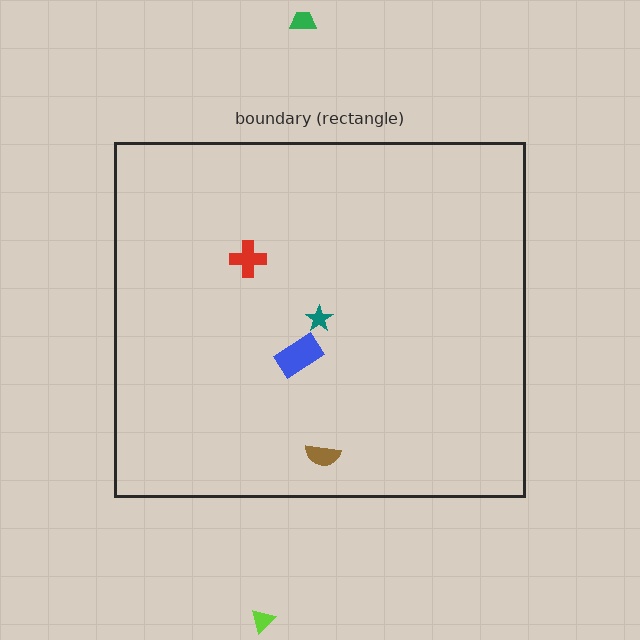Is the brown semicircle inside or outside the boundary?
Inside.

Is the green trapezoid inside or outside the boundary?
Outside.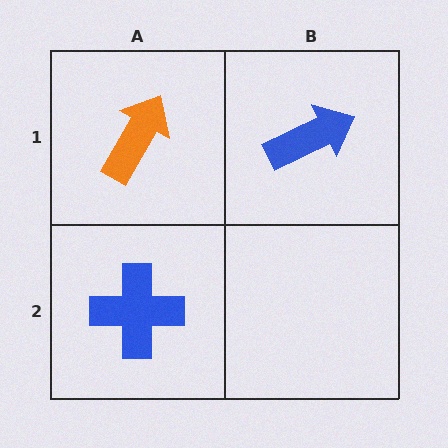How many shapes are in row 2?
1 shape.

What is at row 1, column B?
A blue arrow.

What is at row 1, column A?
An orange arrow.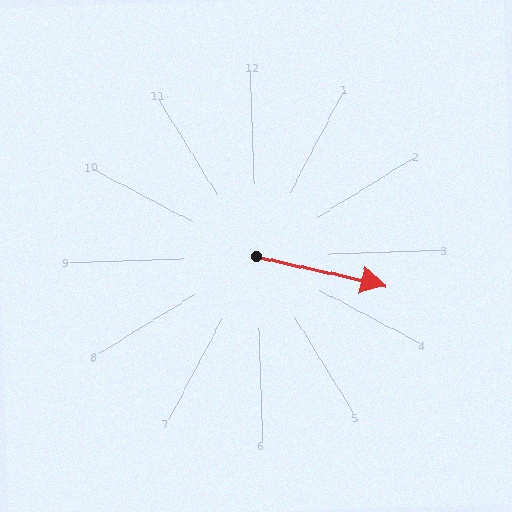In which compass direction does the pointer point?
East.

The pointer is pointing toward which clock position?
Roughly 3 o'clock.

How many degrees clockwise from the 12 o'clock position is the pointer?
Approximately 105 degrees.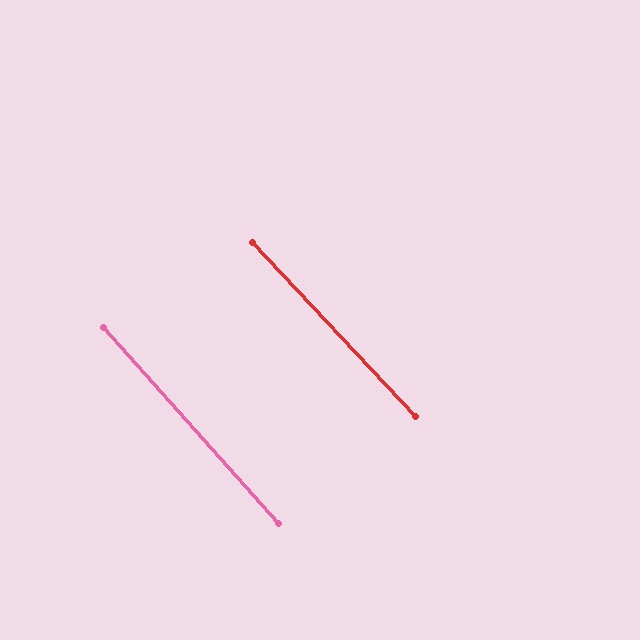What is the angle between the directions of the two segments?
Approximately 1 degree.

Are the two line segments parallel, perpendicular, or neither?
Parallel — their directions differ by only 1.4°.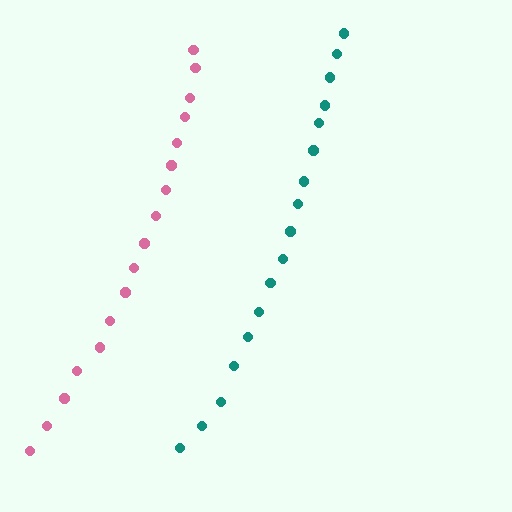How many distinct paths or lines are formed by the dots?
There are 2 distinct paths.